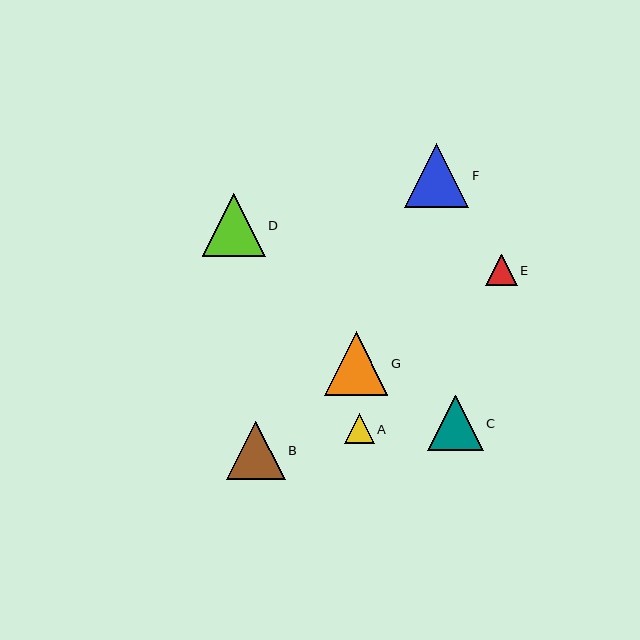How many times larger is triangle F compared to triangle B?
Triangle F is approximately 1.1 times the size of triangle B.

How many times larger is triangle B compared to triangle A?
Triangle B is approximately 2.0 times the size of triangle A.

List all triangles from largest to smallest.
From largest to smallest: F, G, D, B, C, E, A.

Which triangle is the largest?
Triangle F is the largest with a size of approximately 65 pixels.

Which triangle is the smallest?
Triangle A is the smallest with a size of approximately 30 pixels.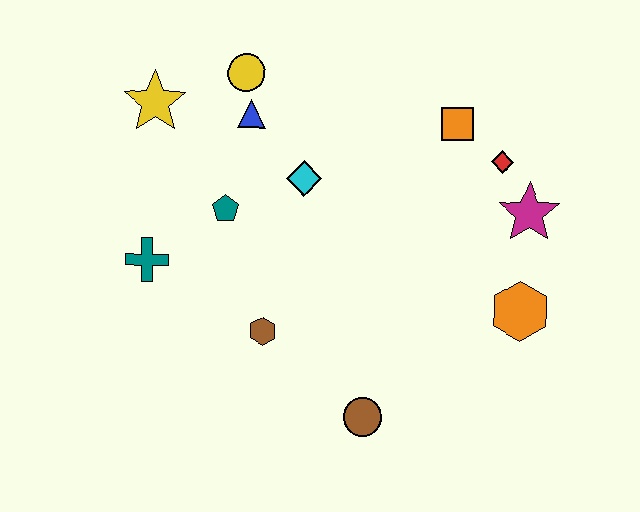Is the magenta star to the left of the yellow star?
No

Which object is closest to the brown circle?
The brown hexagon is closest to the brown circle.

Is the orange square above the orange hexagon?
Yes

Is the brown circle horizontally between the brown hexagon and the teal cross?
No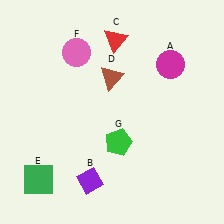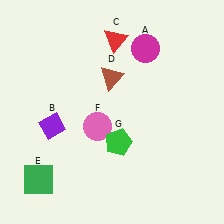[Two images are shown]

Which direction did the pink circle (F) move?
The pink circle (F) moved down.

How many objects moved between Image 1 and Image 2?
3 objects moved between the two images.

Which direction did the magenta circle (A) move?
The magenta circle (A) moved left.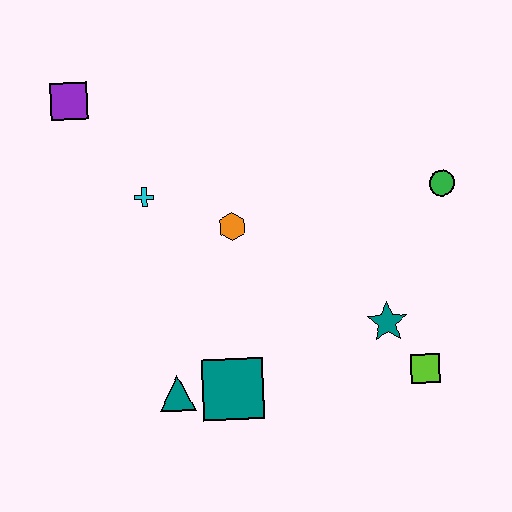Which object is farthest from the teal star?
The purple square is farthest from the teal star.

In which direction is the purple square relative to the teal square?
The purple square is above the teal square.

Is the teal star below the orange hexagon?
Yes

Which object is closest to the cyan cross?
The orange hexagon is closest to the cyan cross.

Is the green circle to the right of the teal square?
Yes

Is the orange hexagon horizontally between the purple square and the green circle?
Yes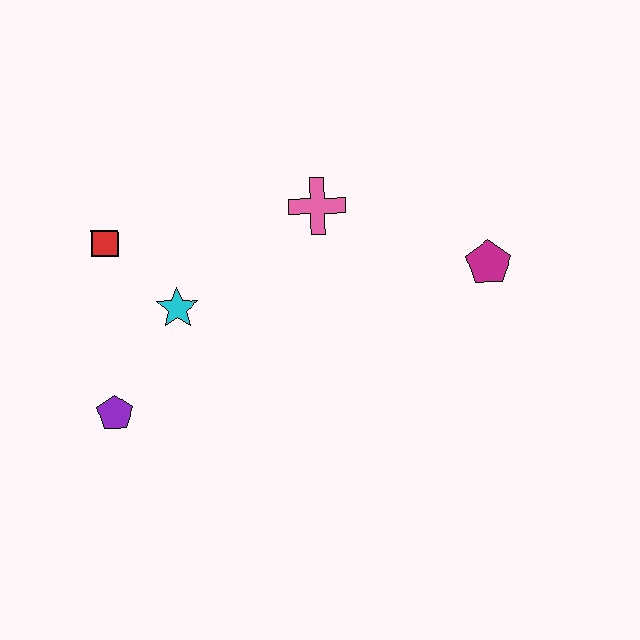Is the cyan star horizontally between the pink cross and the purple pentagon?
Yes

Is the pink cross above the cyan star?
Yes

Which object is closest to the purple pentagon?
The cyan star is closest to the purple pentagon.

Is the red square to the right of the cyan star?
No